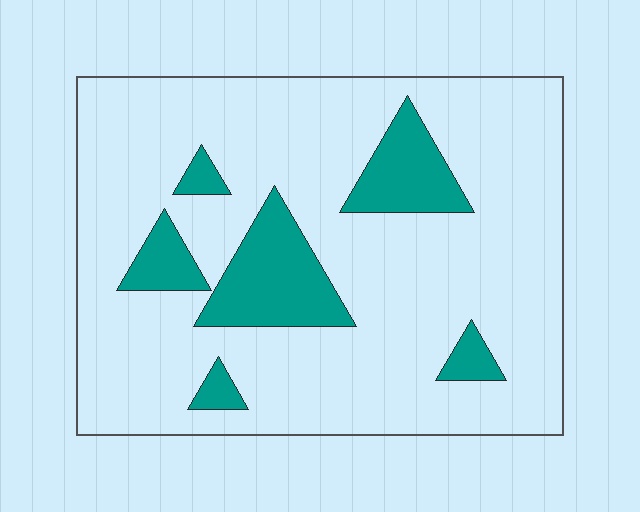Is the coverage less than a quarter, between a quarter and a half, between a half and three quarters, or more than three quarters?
Less than a quarter.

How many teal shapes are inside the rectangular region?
6.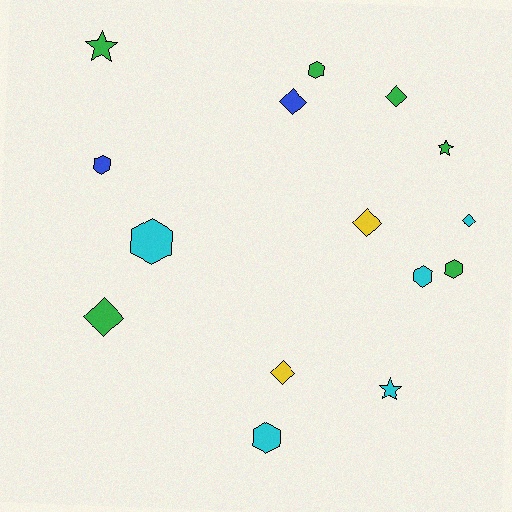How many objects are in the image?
There are 15 objects.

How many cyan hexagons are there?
There are 3 cyan hexagons.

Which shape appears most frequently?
Hexagon, with 6 objects.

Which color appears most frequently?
Green, with 6 objects.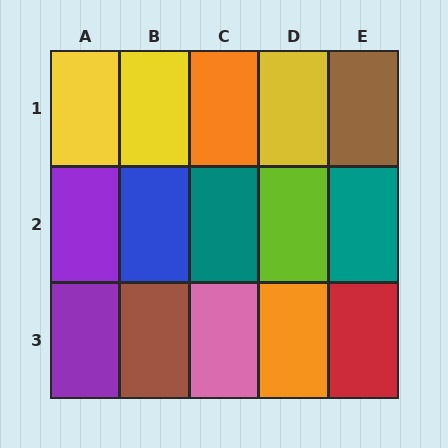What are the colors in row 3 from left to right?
Purple, brown, pink, orange, red.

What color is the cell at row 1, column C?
Orange.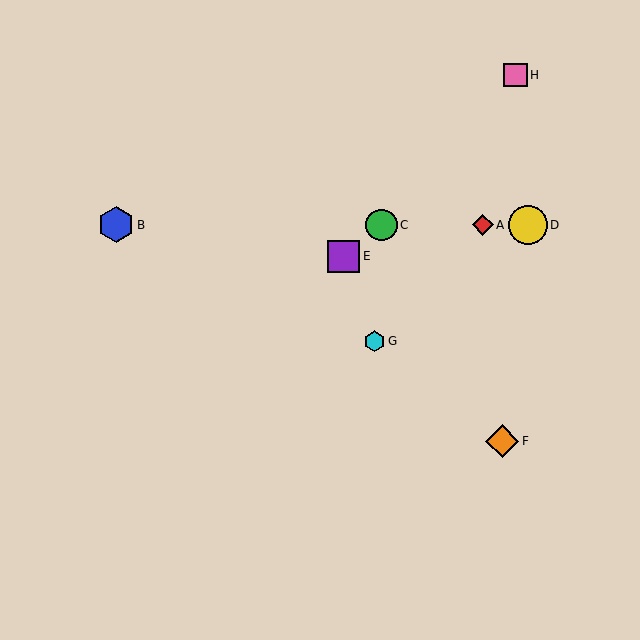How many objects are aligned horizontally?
4 objects (A, B, C, D) are aligned horizontally.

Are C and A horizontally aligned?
Yes, both are at y≈225.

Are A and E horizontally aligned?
No, A is at y≈225 and E is at y≈256.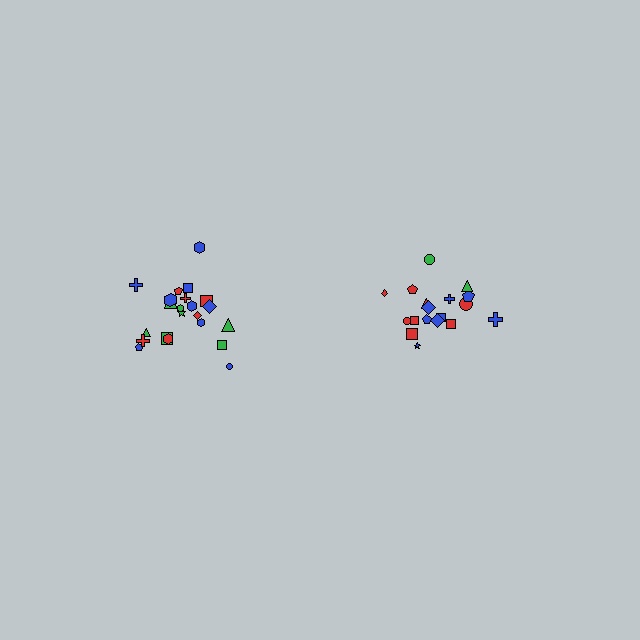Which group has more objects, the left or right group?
The left group.